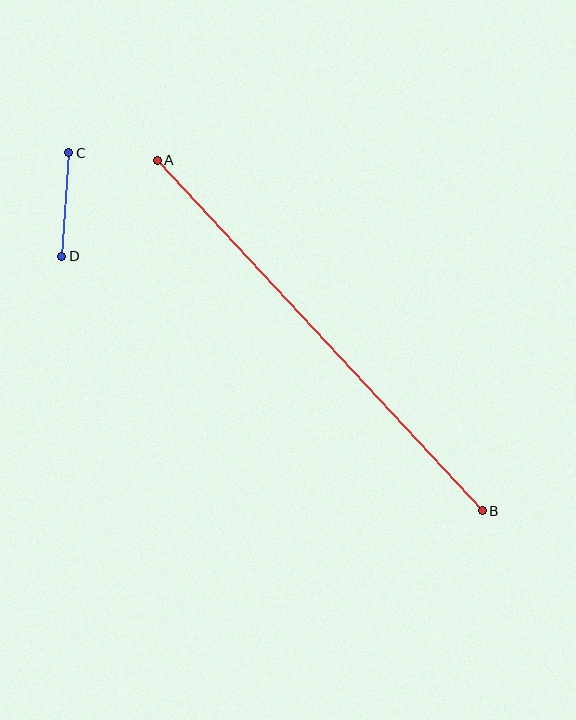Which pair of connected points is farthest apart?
Points A and B are farthest apart.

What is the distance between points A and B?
The distance is approximately 478 pixels.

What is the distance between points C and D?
The distance is approximately 104 pixels.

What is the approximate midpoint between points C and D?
The midpoint is at approximately (65, 205) pixels.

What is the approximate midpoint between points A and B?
The midpoint is at approximately (320, 336) pixels.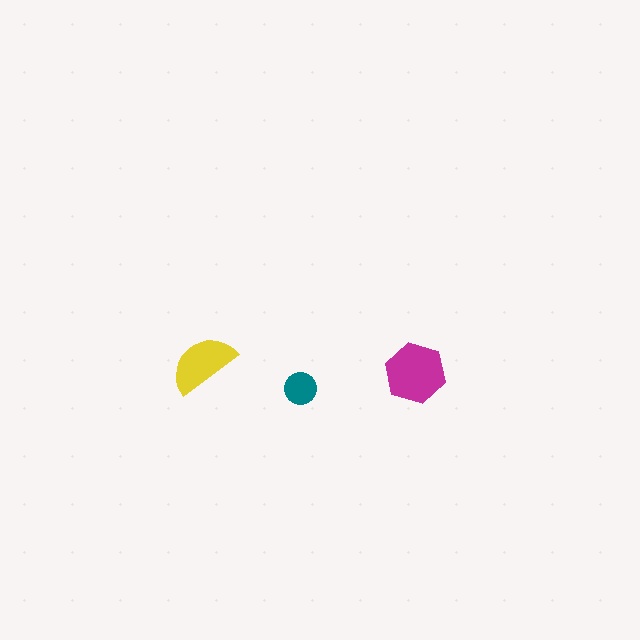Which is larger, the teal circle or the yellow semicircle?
The yellow semicircle.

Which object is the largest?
The magenta hexagon.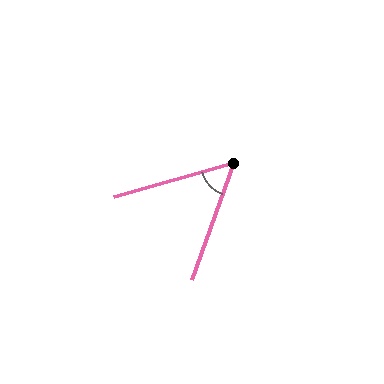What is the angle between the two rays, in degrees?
Approximately 55 degrees.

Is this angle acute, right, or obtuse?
It is acute.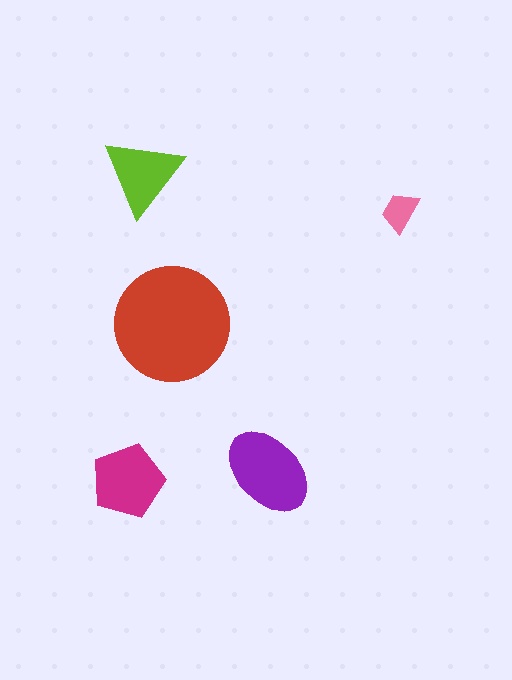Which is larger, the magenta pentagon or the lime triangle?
The magenta pentagon.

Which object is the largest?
The red circle.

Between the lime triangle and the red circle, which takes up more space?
The red circle.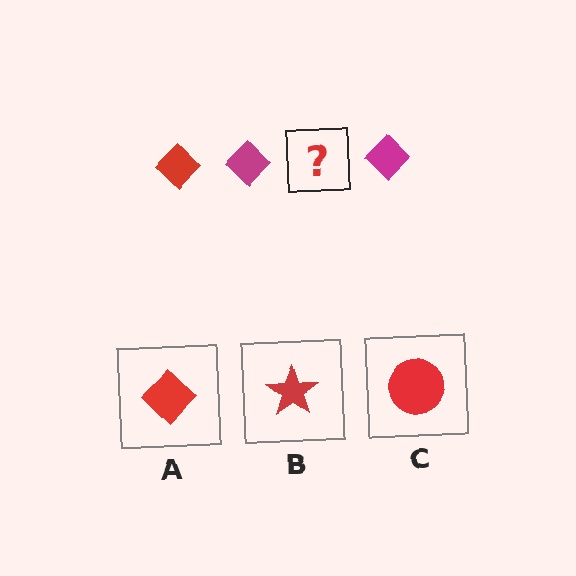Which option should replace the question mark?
Option A.